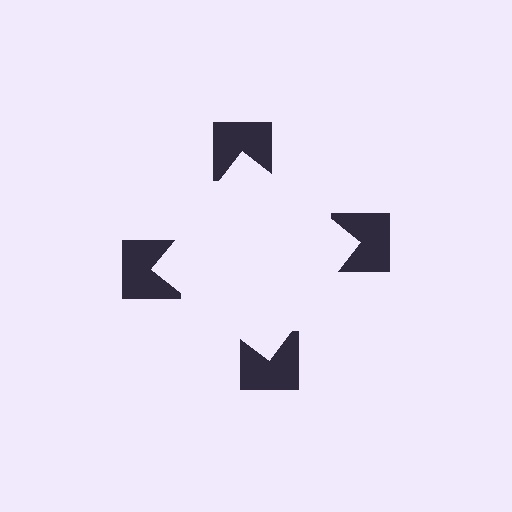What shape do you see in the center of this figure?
An illusory square — its edges are inferred from the aligned wedge cuts in the notched squares, not physically drawn.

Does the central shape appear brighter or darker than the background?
It typically appears slightly brighter than the background, even though no actual brightness change is drawn.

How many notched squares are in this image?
There are 4 — one at each vertex of the illusory square.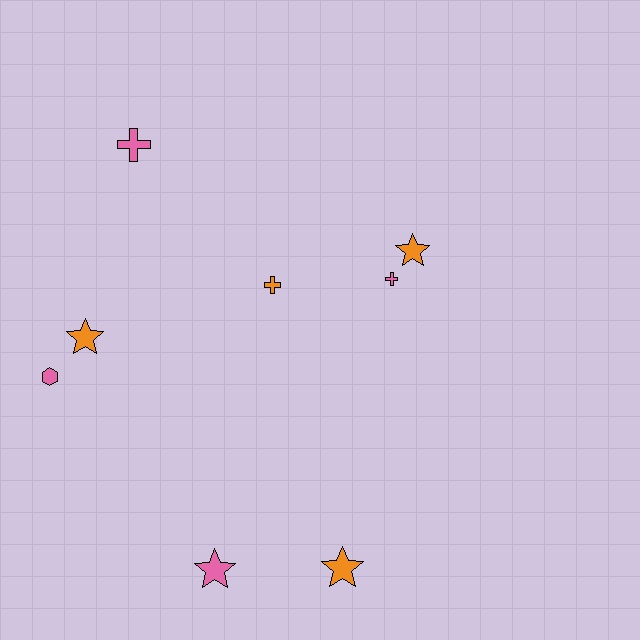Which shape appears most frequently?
Star, with 4 objects.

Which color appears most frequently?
Orange, with 4 objects.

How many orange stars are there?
There are 3 orange stars.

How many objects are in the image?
There are 8 objects.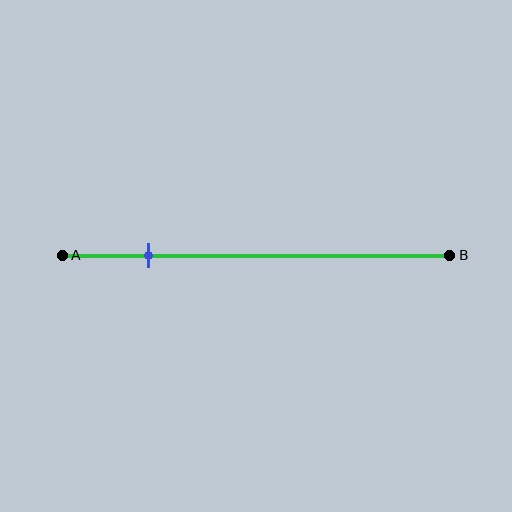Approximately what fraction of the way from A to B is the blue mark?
The blue mark is approximately 20% of the way from A to B.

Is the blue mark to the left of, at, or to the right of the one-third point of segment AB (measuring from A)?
The blue mark is to the left of the one-third point of segment AB.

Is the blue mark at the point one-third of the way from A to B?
No, the mark is at about 20% from A, not at the 33% one-third point.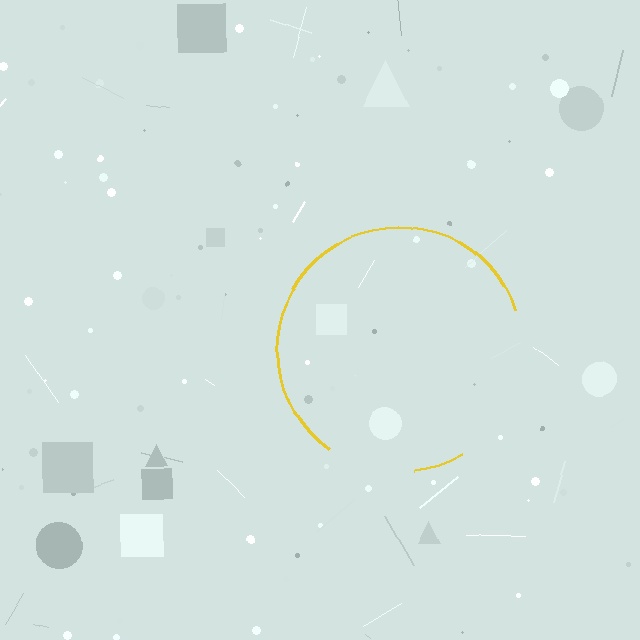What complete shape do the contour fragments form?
The contour fragments form a circle.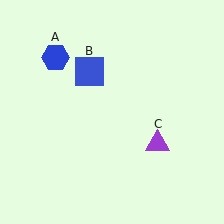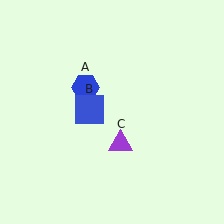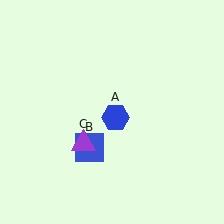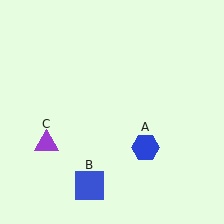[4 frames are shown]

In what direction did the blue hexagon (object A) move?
The blue hexagon (object A) moved down and to the right.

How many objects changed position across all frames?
3 objects changed position: blue hexagon (object A), blue square (object B), purple triangle (object C).